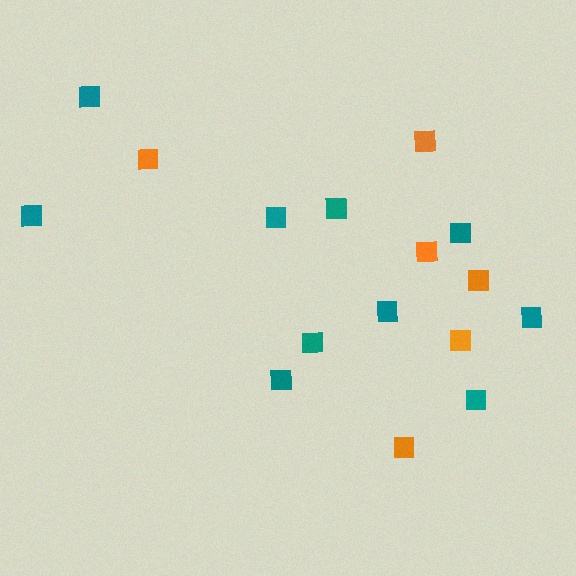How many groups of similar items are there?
There are 2 groups: one group of teal squares (10) and one group of orange squares (6).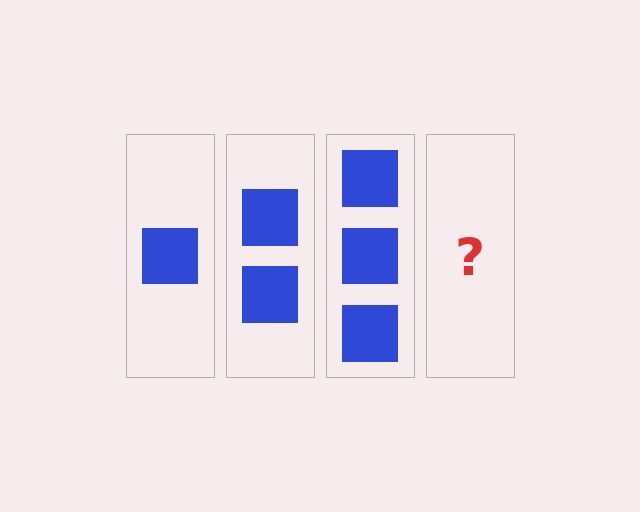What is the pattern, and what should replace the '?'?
The pattern is that each step adds one more square. The '?' should be 4 squares.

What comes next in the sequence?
The next element should be 4 squares.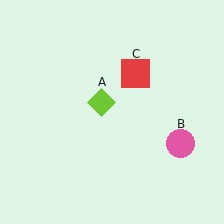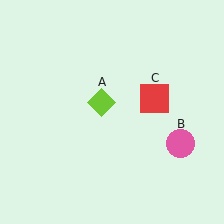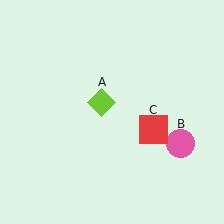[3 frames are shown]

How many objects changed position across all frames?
1 object changed position: red square (object C).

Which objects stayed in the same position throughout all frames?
Lime diamond (object A) and pink circle (object B) remained stationary.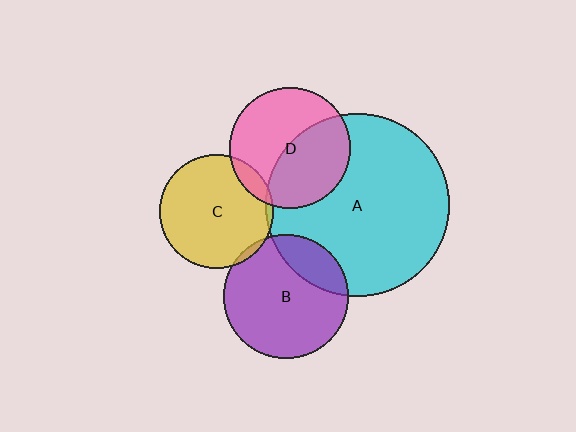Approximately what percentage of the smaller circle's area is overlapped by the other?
Approximately 45%.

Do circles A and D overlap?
Yes.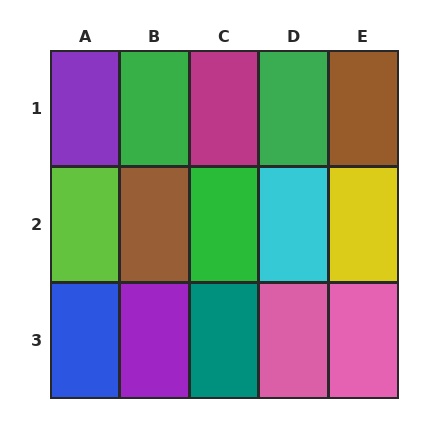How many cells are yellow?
1 cell is yellow.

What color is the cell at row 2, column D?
Cyan.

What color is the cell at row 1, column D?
Green.